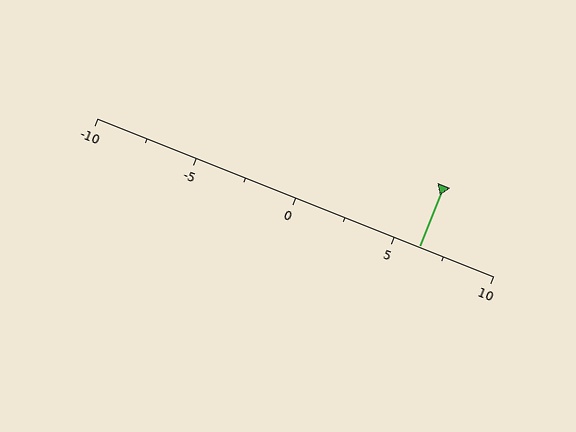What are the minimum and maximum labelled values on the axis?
The axis runs from -10 to 10.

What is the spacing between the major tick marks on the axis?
The major ticks are spaced 5 apart.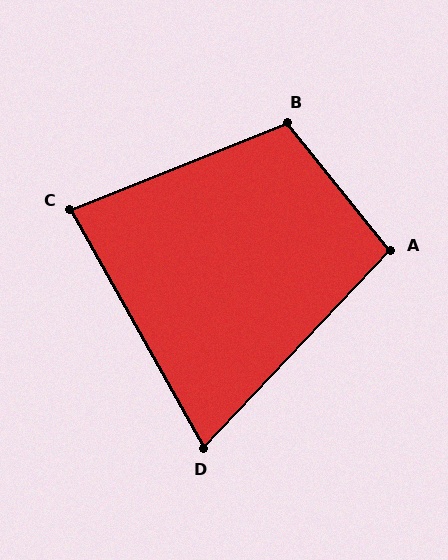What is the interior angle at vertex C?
Approximately 82 degrees (acute).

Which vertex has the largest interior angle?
B, at approximately 107 degrees.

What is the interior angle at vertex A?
Approximately 98 degrees (obtuse).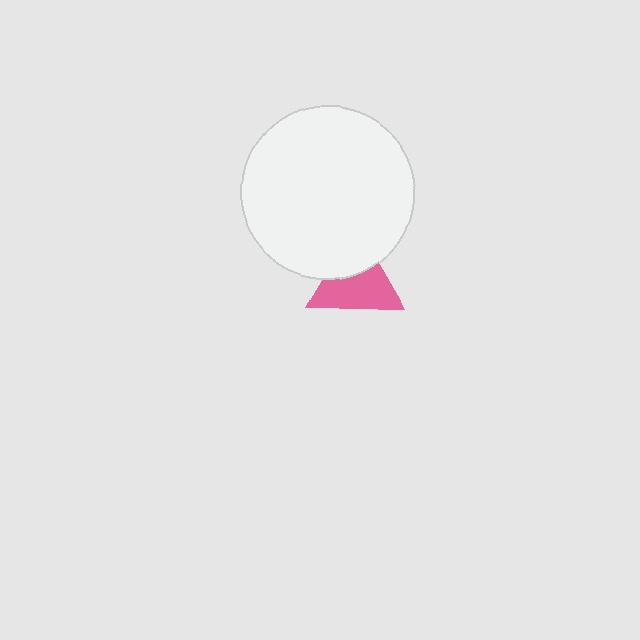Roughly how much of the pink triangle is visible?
About half of it is visible (roughly 64%).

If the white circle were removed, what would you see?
You would see the complete pink triangle.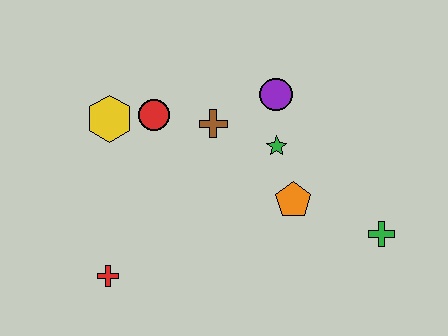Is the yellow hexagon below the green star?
No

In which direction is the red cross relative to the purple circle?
The red cross is below the purple circle.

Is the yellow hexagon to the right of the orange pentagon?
No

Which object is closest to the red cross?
The yellow hexagon is closest to the red cross.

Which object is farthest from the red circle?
The green cross is farthest from the red circle.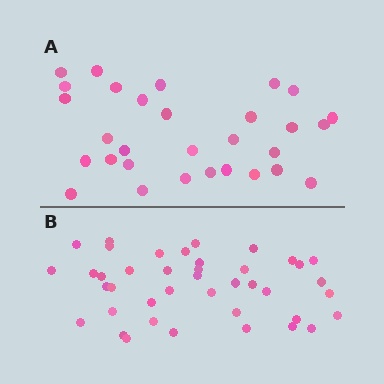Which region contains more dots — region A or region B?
Region B (the bottom region) has more dots.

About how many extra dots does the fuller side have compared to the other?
Region B has roughly 12 or so more dots than region A.